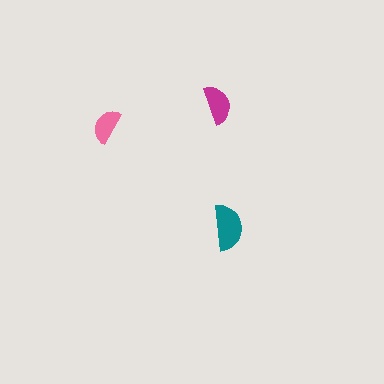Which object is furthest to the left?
The pink semicircle is leftmost.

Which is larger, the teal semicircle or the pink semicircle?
The teal one.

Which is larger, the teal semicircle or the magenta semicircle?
The teal one.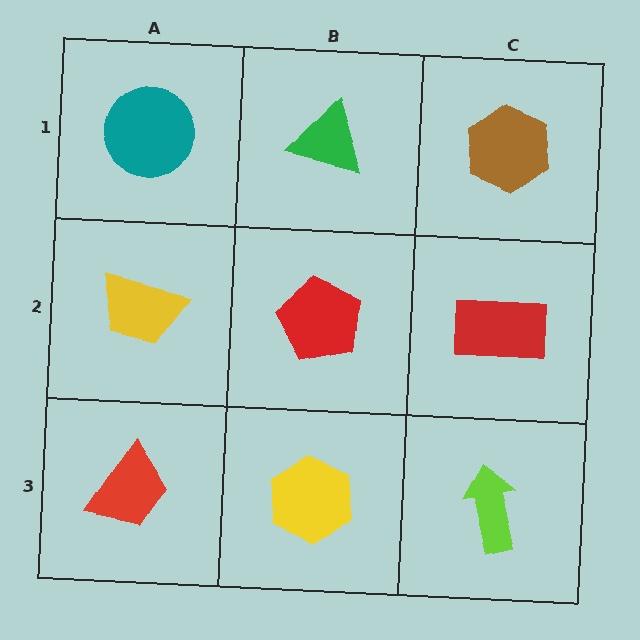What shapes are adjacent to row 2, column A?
A teal circle (row 1, column A), a red trapezoid (row 3, column A), a red pentagon (row 2, column B).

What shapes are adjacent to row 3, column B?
A red pentagon (row 2, column B), a red trapezoid (row 3, column A), a lime arrow (row 3, column C).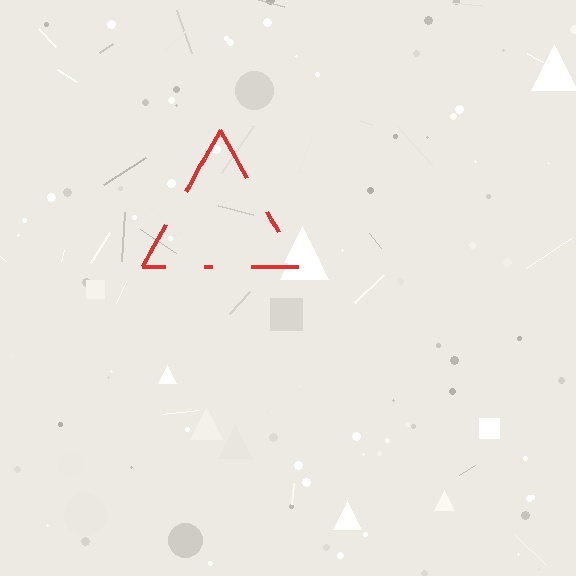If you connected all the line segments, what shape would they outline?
They would outline a triangle.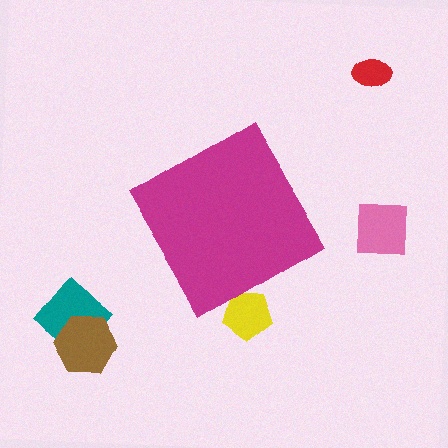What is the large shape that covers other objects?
A magenta diamond.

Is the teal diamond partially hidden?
No, the teal diamond is fully visible.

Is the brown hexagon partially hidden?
No, the brown hexagon is fully visible.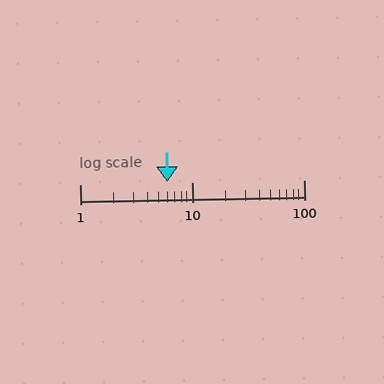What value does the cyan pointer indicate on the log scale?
The pointer indicates approximately 6.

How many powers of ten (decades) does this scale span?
The scale spans 2 decades, from 1 to 100.